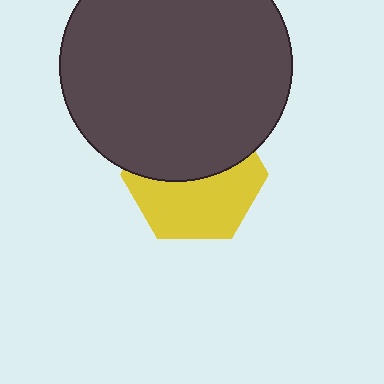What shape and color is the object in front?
The object in front is a dark gray circle.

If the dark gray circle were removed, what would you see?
You would see the complete yellow hexagon.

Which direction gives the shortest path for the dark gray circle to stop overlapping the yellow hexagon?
Moving up gives the shortest separation.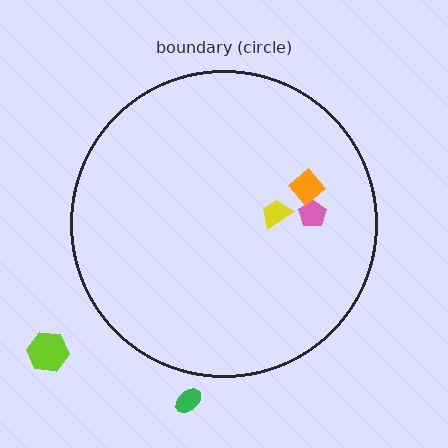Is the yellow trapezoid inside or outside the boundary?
Inside.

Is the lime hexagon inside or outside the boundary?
Outside.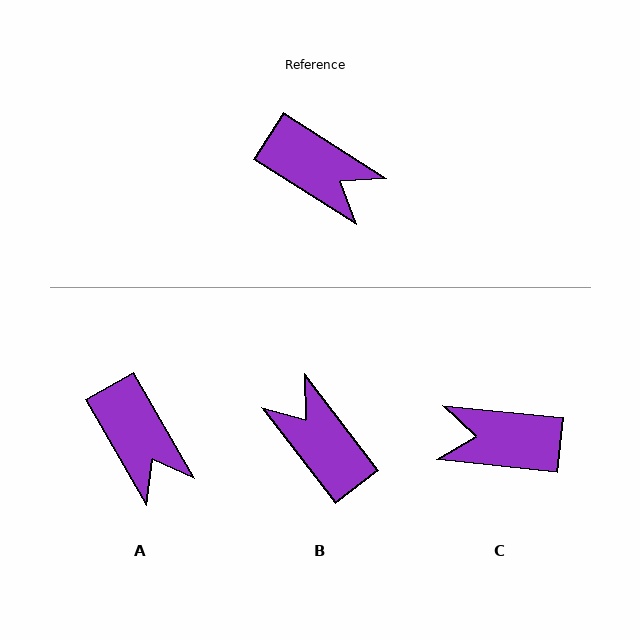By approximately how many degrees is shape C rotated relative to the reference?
Approximately 153 degrees clockwise.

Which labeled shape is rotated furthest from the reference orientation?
B, about 160 degrees away.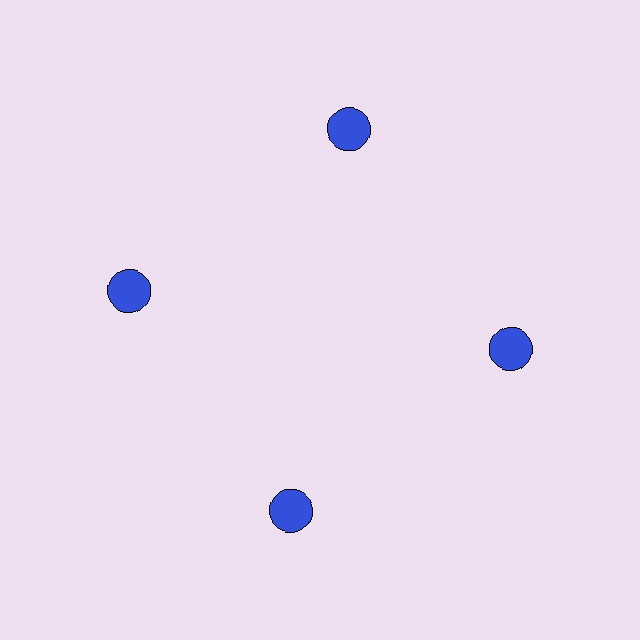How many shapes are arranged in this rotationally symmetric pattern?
There are 4 shapes, arranged in 4 groups of 1.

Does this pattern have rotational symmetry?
Yes, this pattern has 4-fold rotational symmetry. It looks the same after rotating 90 degrees around the center.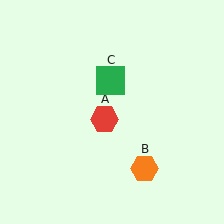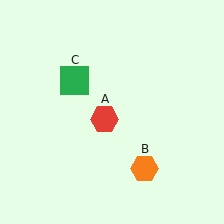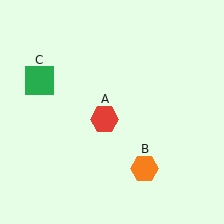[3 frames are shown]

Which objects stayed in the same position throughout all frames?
Red hexagon (object A) and orange hexagon (object B) remained stationary.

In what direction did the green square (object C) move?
The green square (object C) moved left.